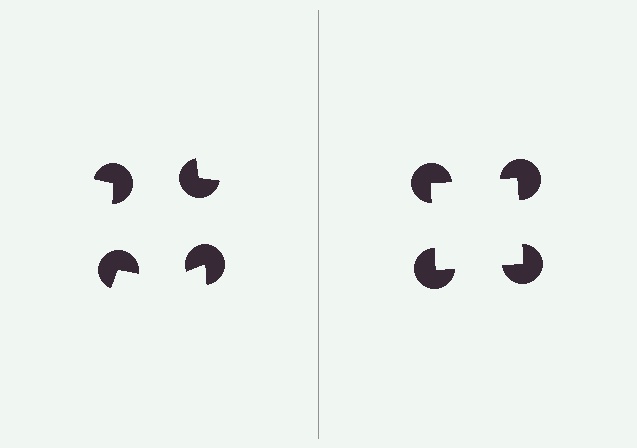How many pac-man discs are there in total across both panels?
8 — 4 on each side.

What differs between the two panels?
The pac-man discs are positioned identically on both sides; only the wedge orientations differ. On the right they align to a square; on the left they are misaligned.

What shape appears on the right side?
An illusory square.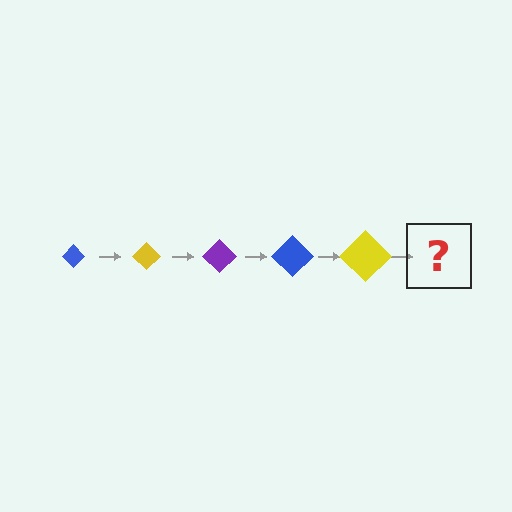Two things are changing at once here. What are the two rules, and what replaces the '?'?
The two rules are that the diamond grows larger each step and the color cycles through blue, yellow, and purple. The '?' should be a purple diamond, larger than the previous one.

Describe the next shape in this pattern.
It should be a purple diamond, larger than the previous one.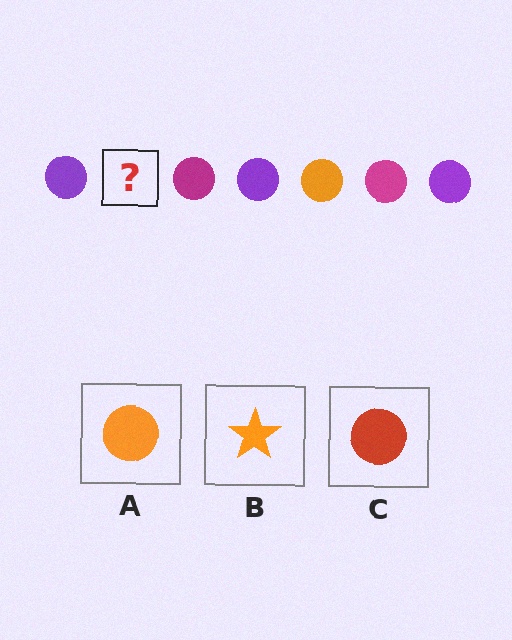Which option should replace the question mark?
Option A.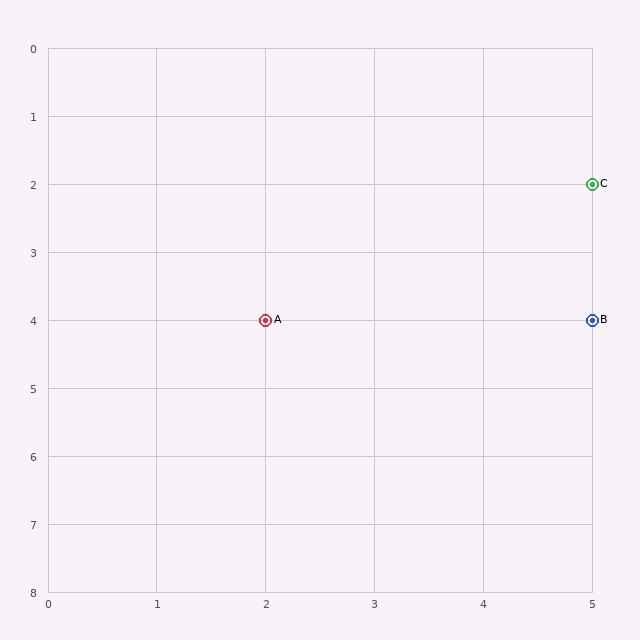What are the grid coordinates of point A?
Point A is at grid coordinates (2, 4).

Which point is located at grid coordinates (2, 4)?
Point A is at (2, 4).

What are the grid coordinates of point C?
Point C is at grid coordinates (5, 2).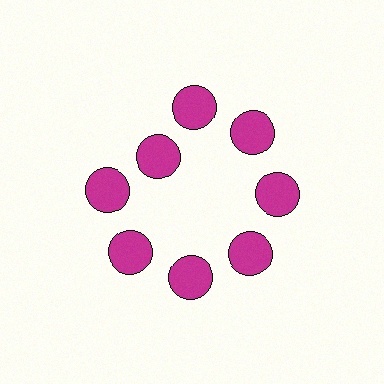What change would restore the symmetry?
The symmetry would be restored by moving it outward, back onto the ring so that all 8 circles sit at equal angles and equal distance from the center.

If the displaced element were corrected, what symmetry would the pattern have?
It would have 8-fold rotational symmetry — the pattern would map onto itself every 45 degrees.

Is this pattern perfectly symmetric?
No. The 8 magenta circles are arranged in a ring, but one element near the 10 o'clock position is pulled inward toward the center, breaking the 8-fold rotational symmetry.